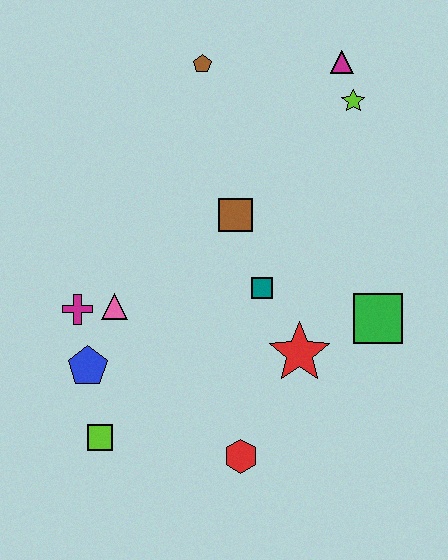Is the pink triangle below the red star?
No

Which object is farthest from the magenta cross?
The magenta triangle is farthest from the magenta cross.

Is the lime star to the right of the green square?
No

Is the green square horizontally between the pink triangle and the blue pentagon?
No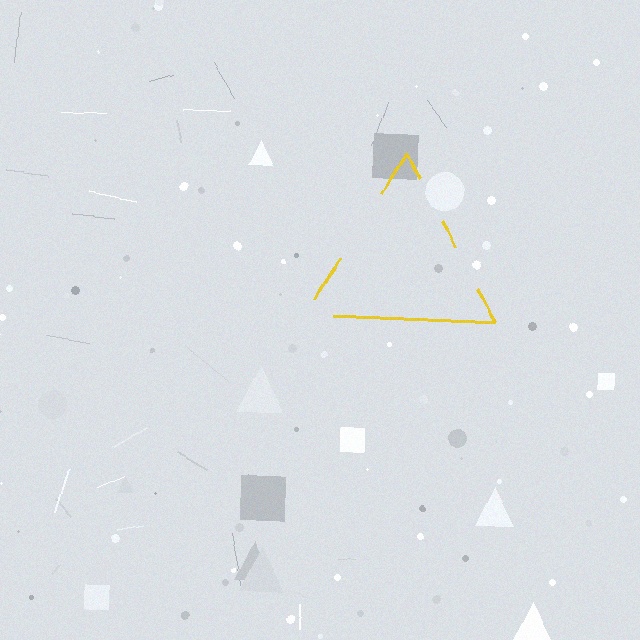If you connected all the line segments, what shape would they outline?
They would outline a triangle.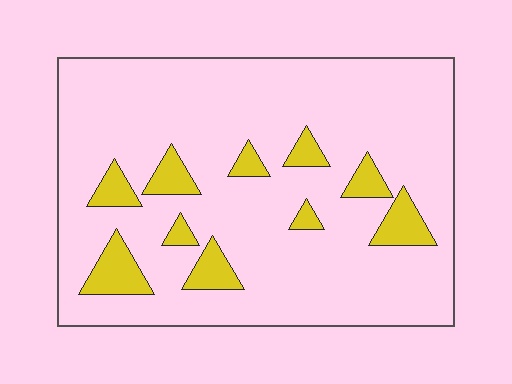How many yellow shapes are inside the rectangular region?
10.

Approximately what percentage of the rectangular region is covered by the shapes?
Approximately 15%.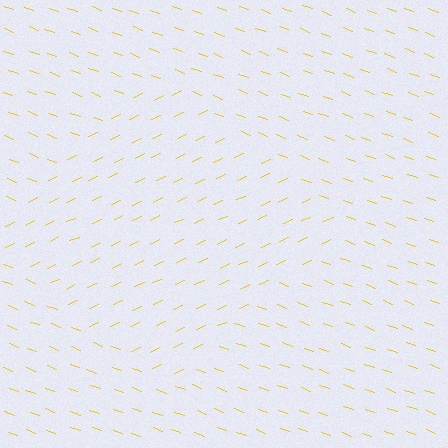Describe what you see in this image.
The image is filled with small yellow line segments. A diamond region in the image has lines oriented differently from the surrounding lines, creating a visible texture boundary.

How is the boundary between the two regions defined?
The boundary is defined purely by a change in line orientation (approximately 45 degrees difference). All lines are the same color and thickness.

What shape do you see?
I see a diamond.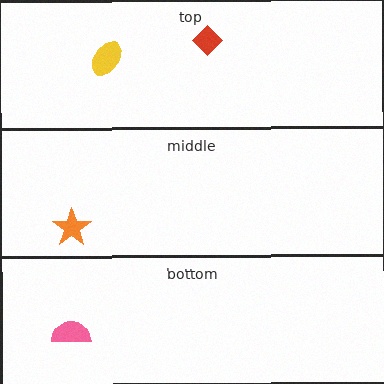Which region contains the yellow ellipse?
The top region.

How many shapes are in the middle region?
1.